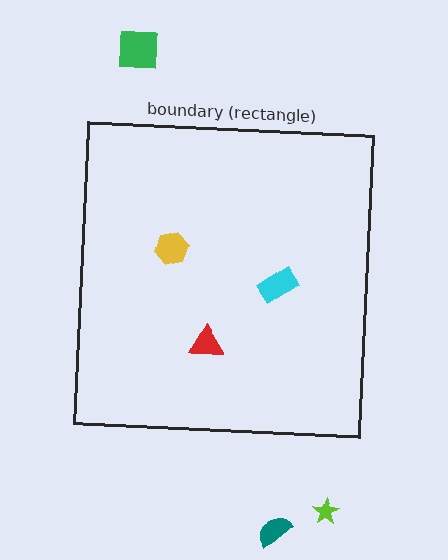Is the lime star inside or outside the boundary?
Outside.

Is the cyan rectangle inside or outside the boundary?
Inside.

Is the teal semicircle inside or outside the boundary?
Outside.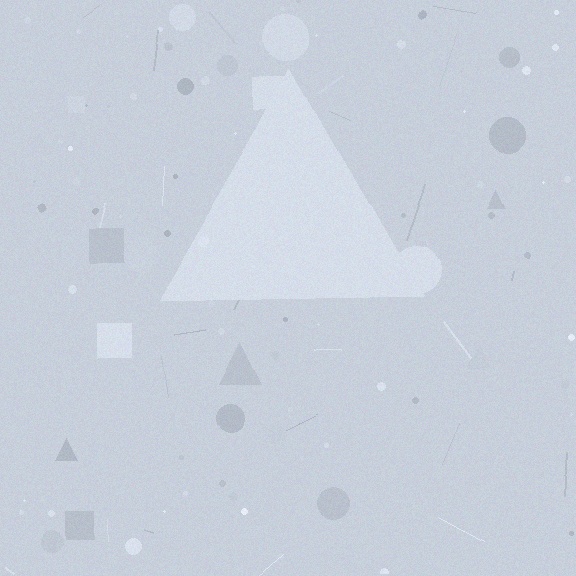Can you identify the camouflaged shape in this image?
The camouflaged shape is a triangle.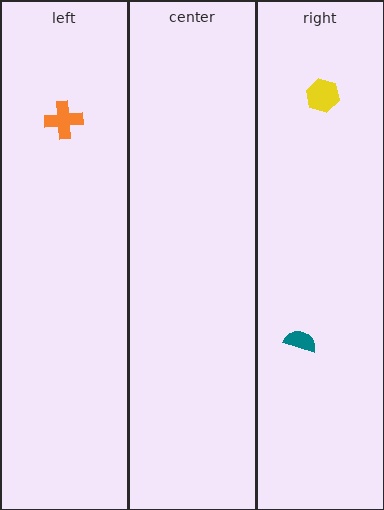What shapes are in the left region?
The orange cross.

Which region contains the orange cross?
The left region.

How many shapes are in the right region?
2.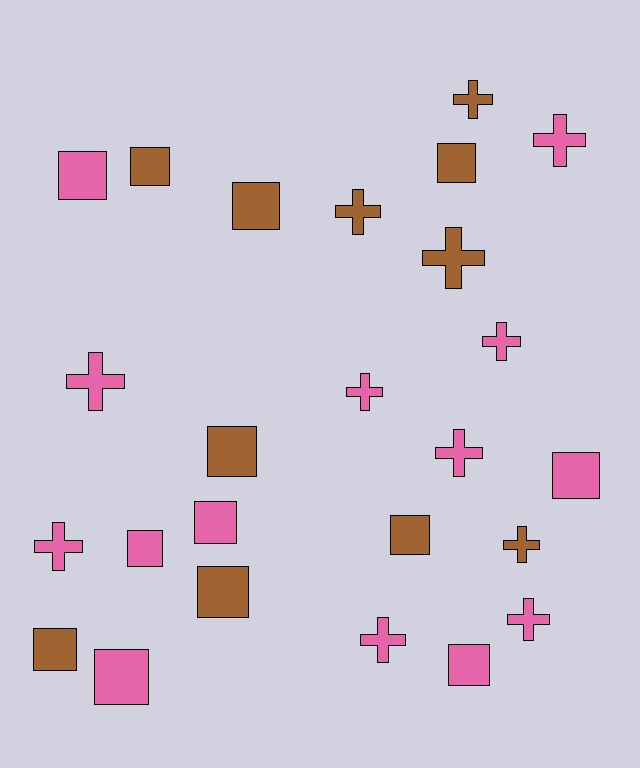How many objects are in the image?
There are 25 objects.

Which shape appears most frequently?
Square, with 13 objects.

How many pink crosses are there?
There are 8 pink crosses.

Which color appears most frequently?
Pink, with 14 objects.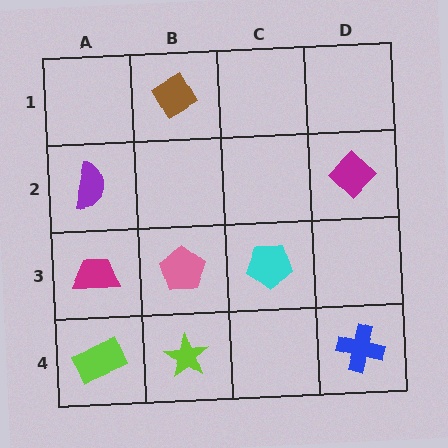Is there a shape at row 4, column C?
No, that cell is empty.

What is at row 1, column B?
A brown diamond.